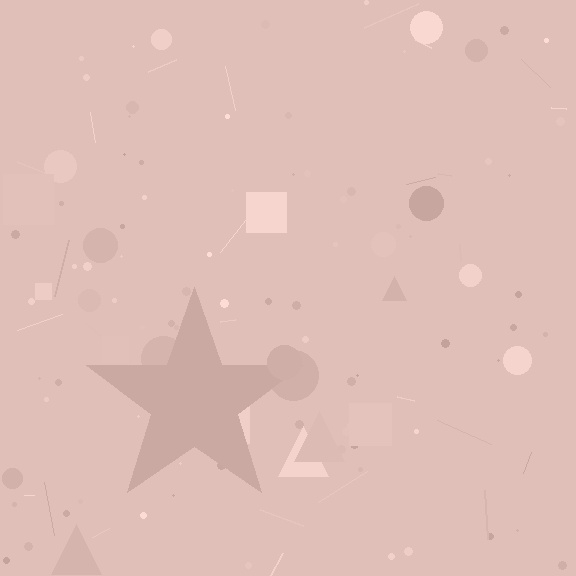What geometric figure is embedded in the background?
A star is embedded in the background.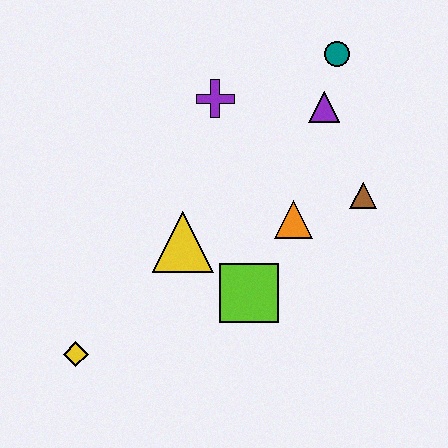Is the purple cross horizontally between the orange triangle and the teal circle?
No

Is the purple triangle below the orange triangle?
No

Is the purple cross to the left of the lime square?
Yes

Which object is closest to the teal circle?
The purple triangle is closest to the teal circle.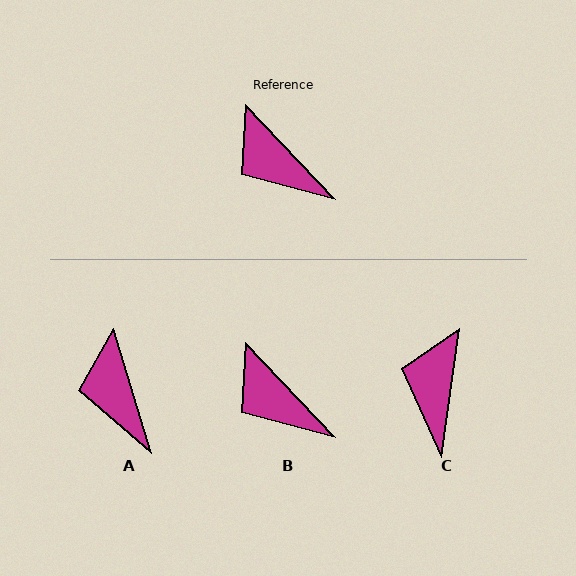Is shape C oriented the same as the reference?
No, it is off by about 51 degrees.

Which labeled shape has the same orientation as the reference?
B.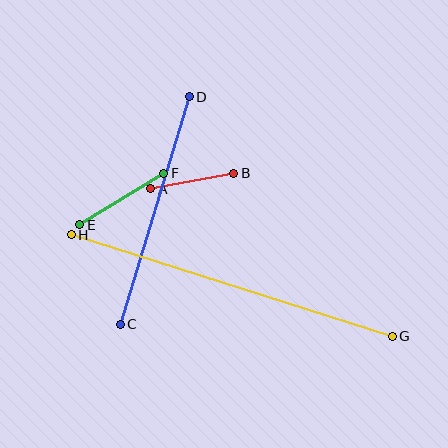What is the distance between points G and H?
The distance is approximately 337 pixels.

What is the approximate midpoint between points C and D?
The midpoint is at approximately (155, 211) pixels.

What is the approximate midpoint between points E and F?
The midpoint is at approximately (122, 199) pixels.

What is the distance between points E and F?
The distance is approximately 99 pixels.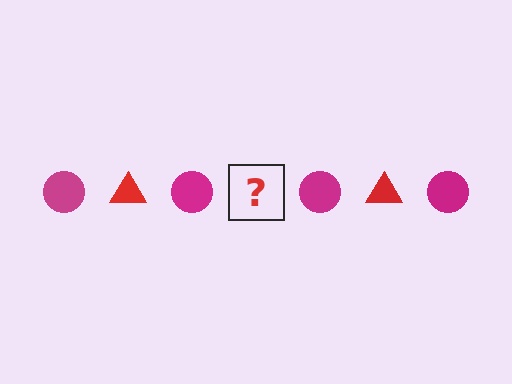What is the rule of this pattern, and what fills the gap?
The rule is that the pattern alternates between magenta circle and red triangle. The gap should be filled with a red triangle.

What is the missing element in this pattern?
The missing element is a red triangle.